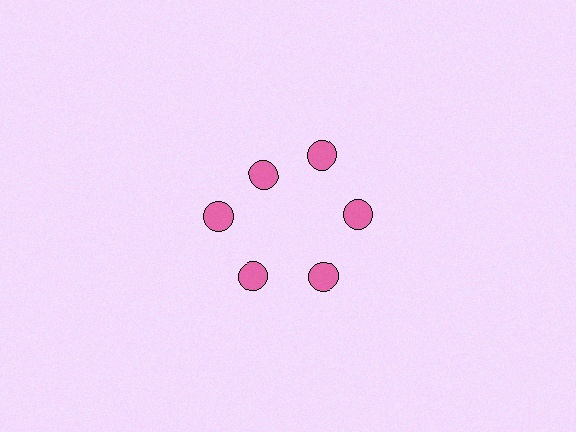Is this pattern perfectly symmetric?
No. The 6 pink circles are arranged in a ring, but one element near the 11 o'clock position is pulled inward toward the center, breaking the 6-fold rotational symmetry.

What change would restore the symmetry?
The symmetry would be restored by moving it outward, back onto the ring so that all 6 circles sit at equal angles and equal distance from the center.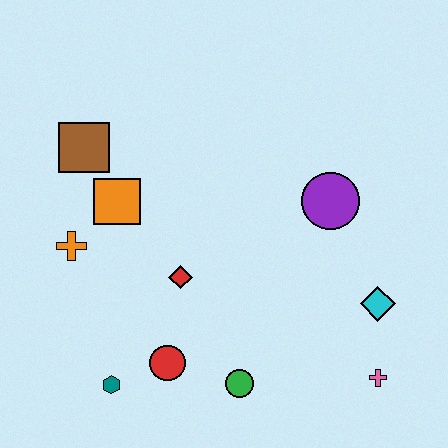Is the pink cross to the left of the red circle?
No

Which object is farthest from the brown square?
The pink cross is farthest from the brown square.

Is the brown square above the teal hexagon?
Yes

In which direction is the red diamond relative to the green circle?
The red diamond is above the green circle.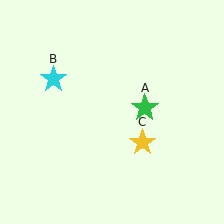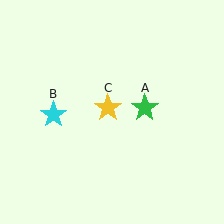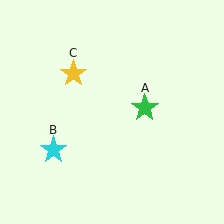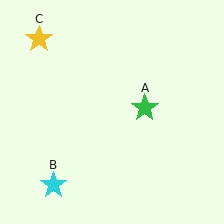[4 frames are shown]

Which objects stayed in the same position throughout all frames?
Green star (object A) remained stationary.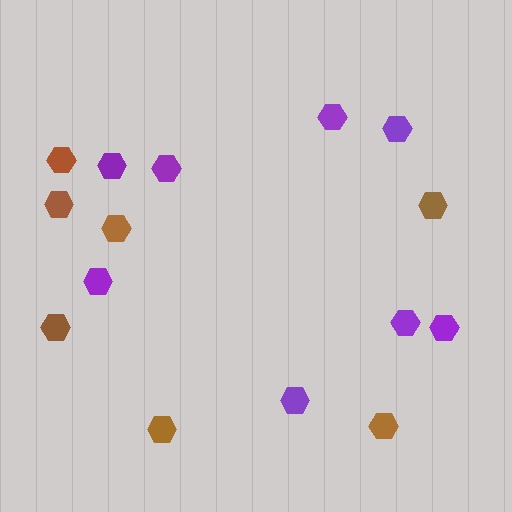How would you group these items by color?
There are 2 groups: one group of purple hexagons (8) and one group of brown hexagons (7).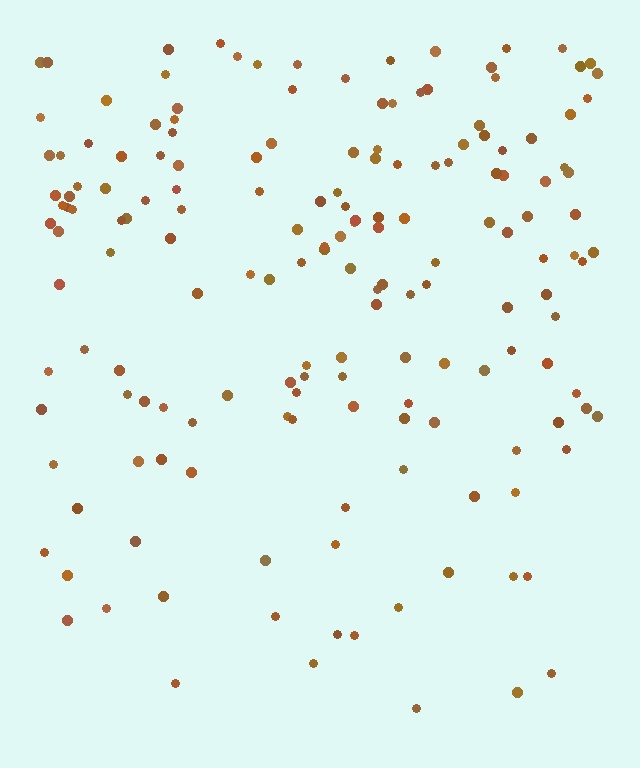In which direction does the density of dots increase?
From bottom to top, with the top side densest.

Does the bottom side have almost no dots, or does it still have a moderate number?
Still a moderate number, just noticeably fewer than the top.